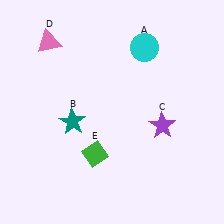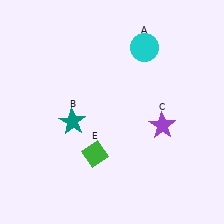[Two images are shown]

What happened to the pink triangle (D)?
The pink triangle (D) was removed in Image 2. It was in the top-left area of Image 1.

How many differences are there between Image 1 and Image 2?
There is 1 difference between the two images.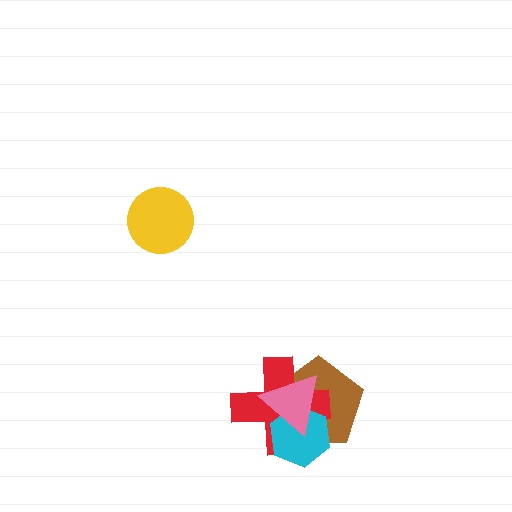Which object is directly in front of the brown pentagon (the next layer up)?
The red cross is directly in front of the brown pentagon.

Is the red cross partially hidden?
Yes, it is partially covered by another shape.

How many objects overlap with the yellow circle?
0 objects overlap with the yellow circle.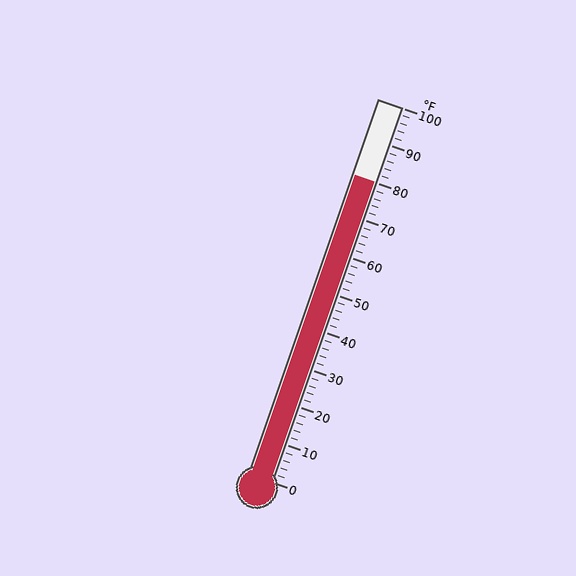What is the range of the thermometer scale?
The thermometer scale ranges from 0°F to 100°F.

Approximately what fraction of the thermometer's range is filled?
The thermometer is filled to approximately 80% of its range.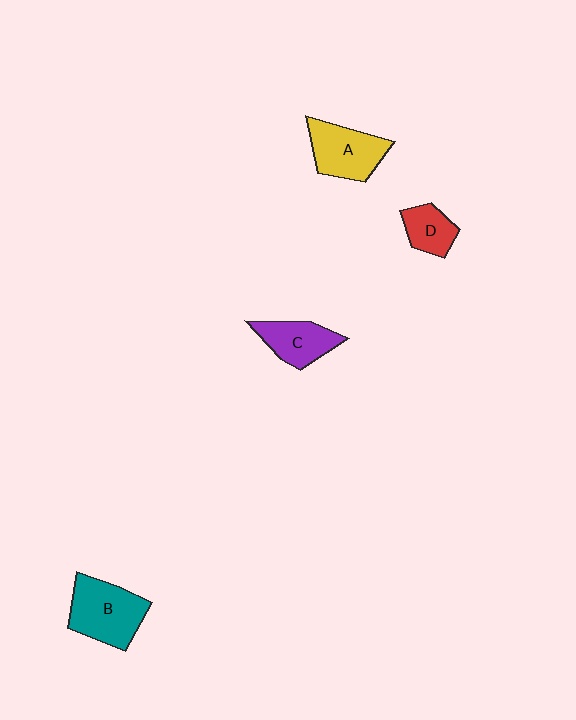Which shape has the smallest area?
Shape D (red).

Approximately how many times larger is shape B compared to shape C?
Approximately 1.5 times.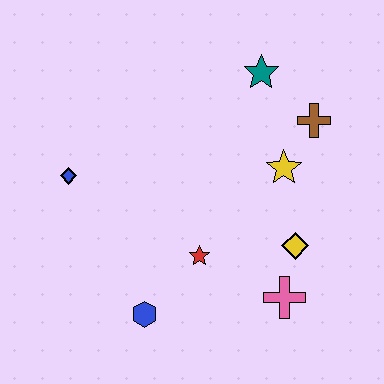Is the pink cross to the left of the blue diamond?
No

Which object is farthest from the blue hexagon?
The teal star is farthest from the blue hexagon.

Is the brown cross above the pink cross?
Yes